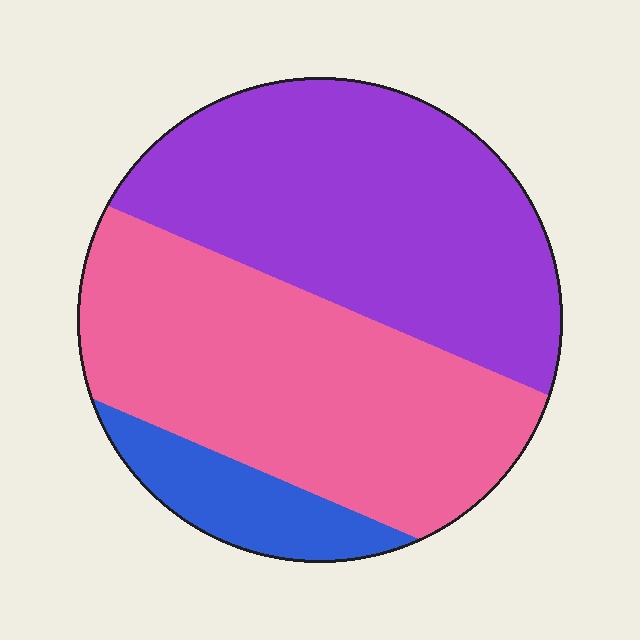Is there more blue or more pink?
Pink.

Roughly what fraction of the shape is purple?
Purple covers roughly 45% of the shape.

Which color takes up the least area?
Blue, at roughly 10%.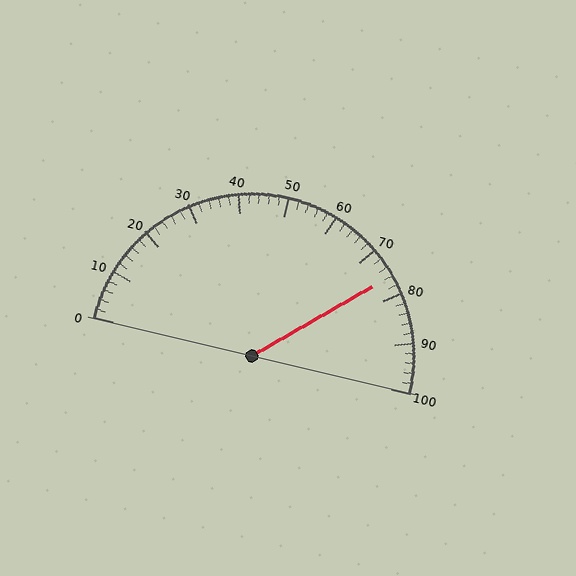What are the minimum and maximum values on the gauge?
The gauge ranges from 0 to 100.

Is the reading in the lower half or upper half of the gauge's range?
The reading is in the upper half of the range (0 to 100).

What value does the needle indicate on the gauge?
The needle indicates approximately 76.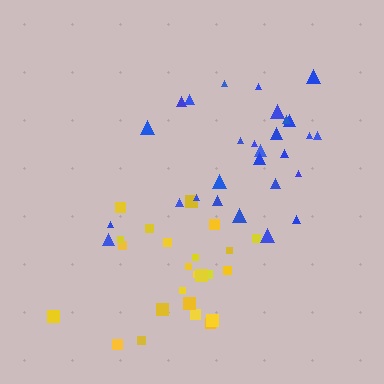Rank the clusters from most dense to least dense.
yellow, blue.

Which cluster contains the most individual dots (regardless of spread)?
Blue (28).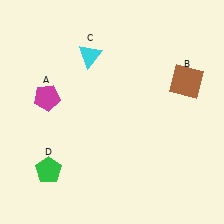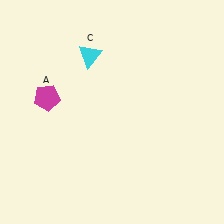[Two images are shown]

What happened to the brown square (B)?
The brown square (B) was removed in Image 2. It was in the top-right area of Image 1.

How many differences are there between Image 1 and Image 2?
There are 2 differences between the two images.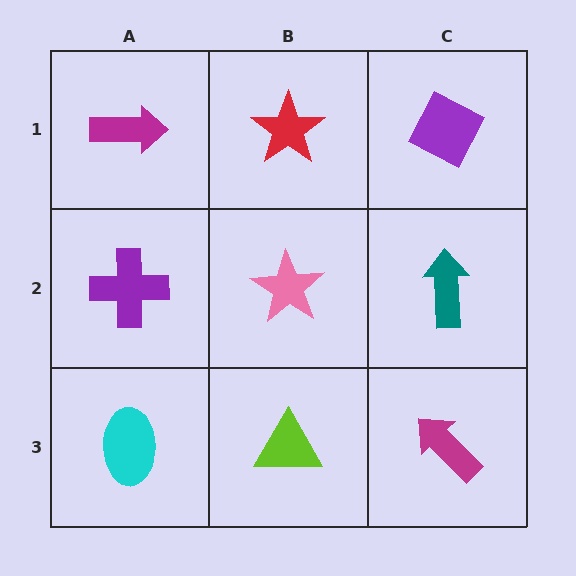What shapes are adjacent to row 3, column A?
A purple cross (row 2, column A), a lime triangle (row 3, column B).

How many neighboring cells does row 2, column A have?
3.